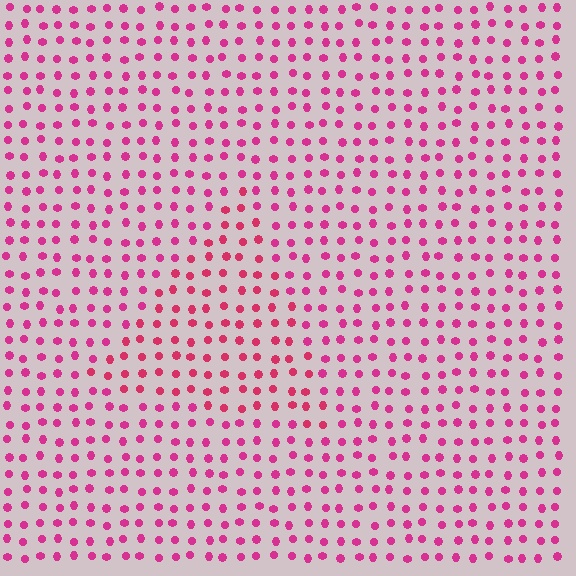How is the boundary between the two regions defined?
The boundary is defined purely by a slight shift in hue (about 16 degrees). Spacing, size, and orientation are identical on both sides.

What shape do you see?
I see a triangle.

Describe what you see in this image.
The image is filled with small magenta elements in a uniform arrangement. A triangle-shaped region is visible where the elements are tinted to a slightly different hue, forming a subtle color boundary.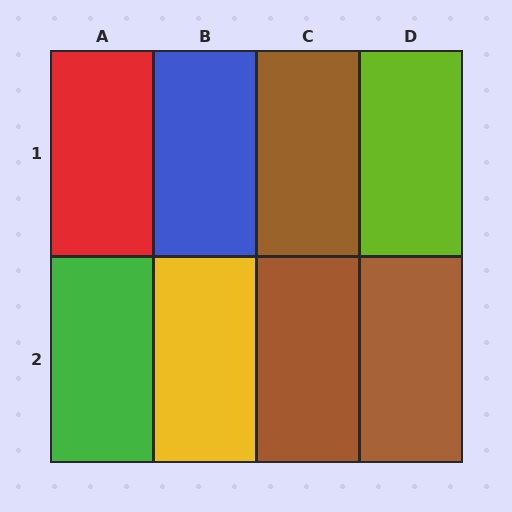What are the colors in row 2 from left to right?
Green, yellow, brown, brown.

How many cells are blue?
1 cell is blue.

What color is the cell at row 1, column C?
Brown.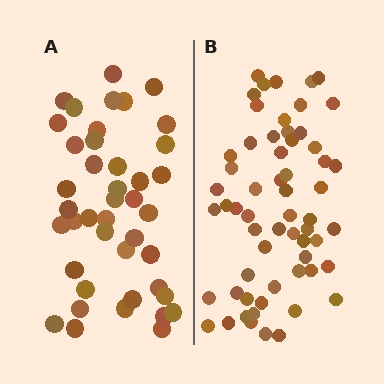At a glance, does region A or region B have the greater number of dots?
Region B (the right region) has more dots.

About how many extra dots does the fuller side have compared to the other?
Region B has approximately 20 more dots than region A.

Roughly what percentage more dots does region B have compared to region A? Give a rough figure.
About 45% more.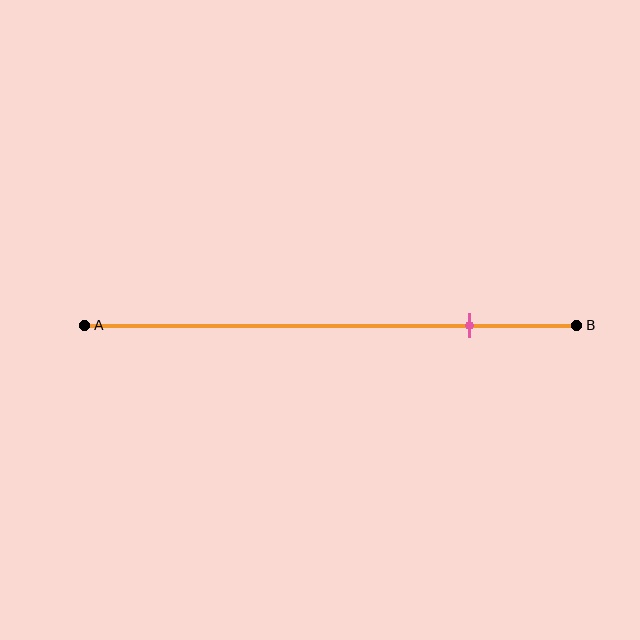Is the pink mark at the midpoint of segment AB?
No, the mark is at about 80% from A, not at the 50% midpoint.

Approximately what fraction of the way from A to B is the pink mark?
The pink mark is approximately 80% of the way from A to B.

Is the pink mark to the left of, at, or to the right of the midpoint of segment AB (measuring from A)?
The pink mark is to the right of the midpoint of segment AB.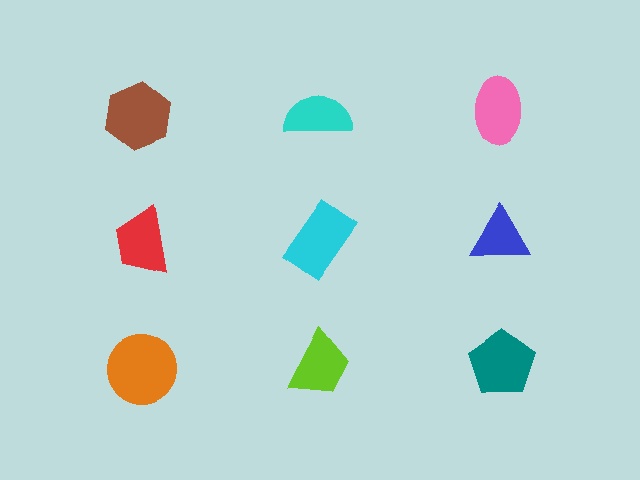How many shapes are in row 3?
3 shapes.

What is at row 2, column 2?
A cyan rectangle.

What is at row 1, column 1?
A brown hexagon.